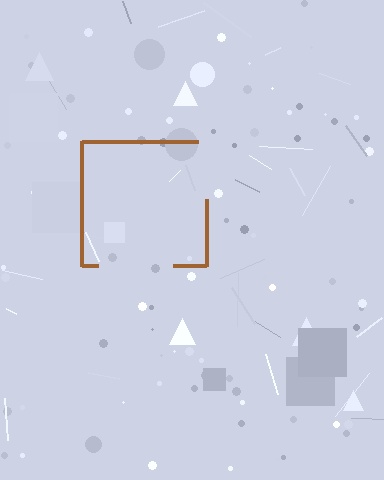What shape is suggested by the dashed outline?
The dashed outline suggests a square.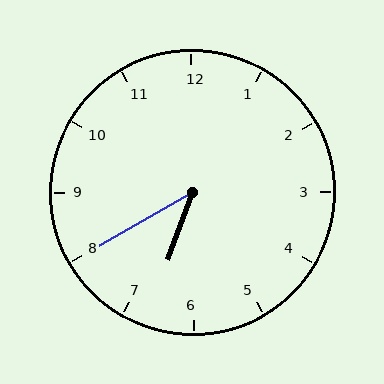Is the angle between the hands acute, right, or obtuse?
It is acute.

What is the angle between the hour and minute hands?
Approximately 40 degrees.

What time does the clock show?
6:40.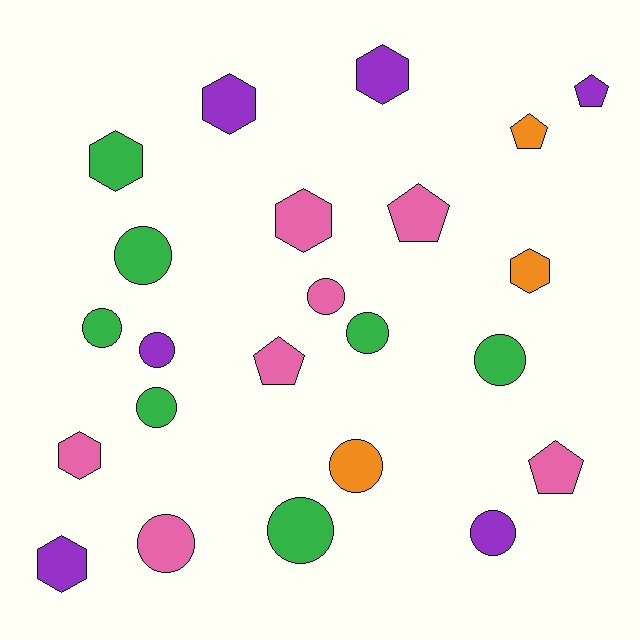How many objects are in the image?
There are 23 objects.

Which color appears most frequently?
Pink, with 7 objects.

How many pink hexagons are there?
There are 2 pink hexagons.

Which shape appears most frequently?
Circle, with 11 objects.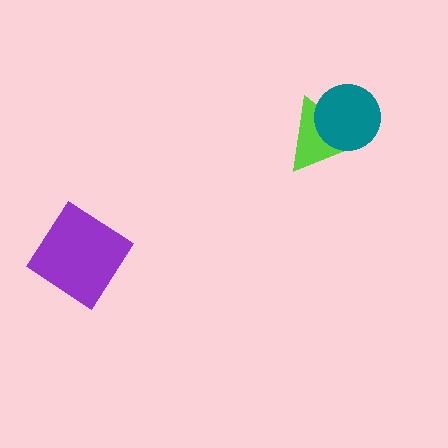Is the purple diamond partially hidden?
No, no other shape covers it.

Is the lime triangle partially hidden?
Yes, it is partially covered by another shape.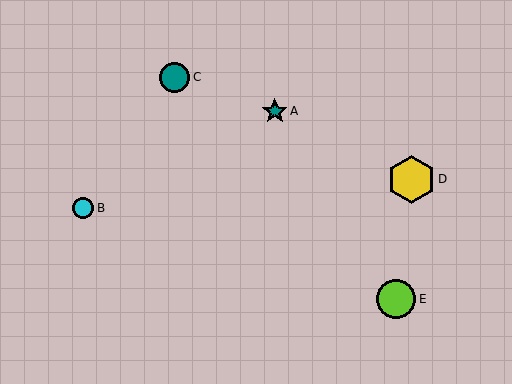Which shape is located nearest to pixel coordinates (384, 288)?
The lime circle (labeled E) at (396, 299) is nearest to that location.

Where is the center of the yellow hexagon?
The center of the yellow hexagon is at (411, 179).